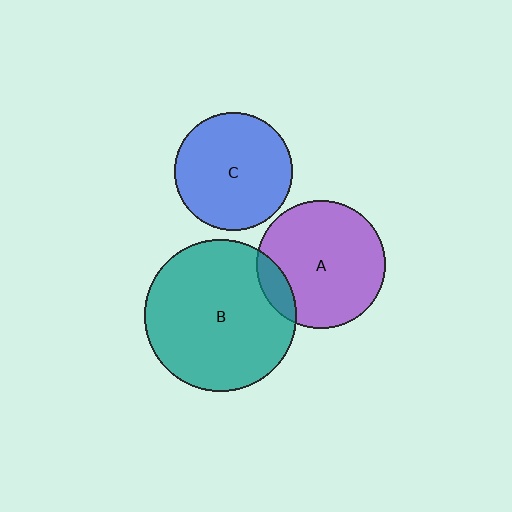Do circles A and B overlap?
Yes.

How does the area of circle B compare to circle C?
Approximately 1.7 times.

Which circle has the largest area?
Circle B (teal).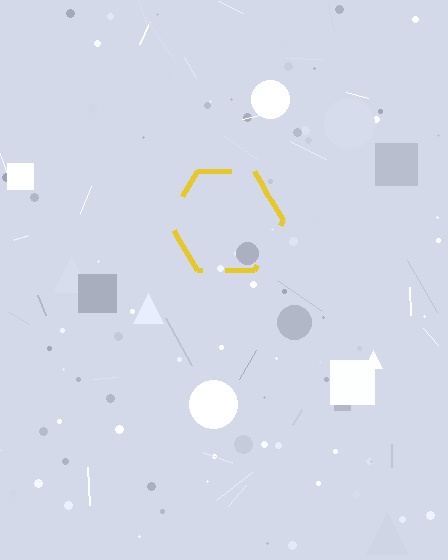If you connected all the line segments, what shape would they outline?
They would outline a hexagon.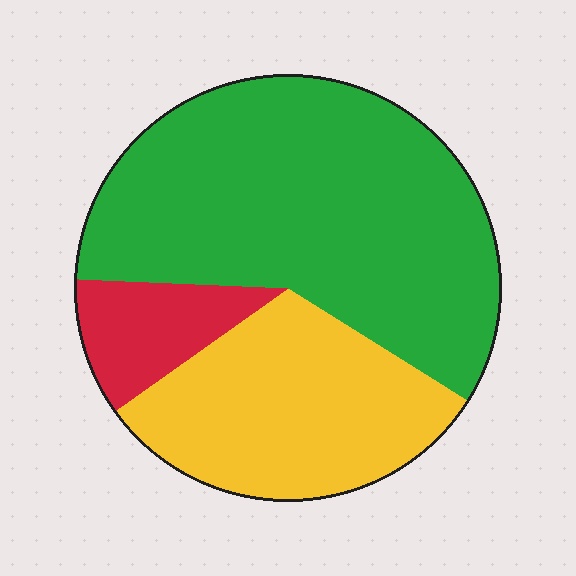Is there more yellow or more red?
Yellow.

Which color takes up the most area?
Green, at roughly 60%.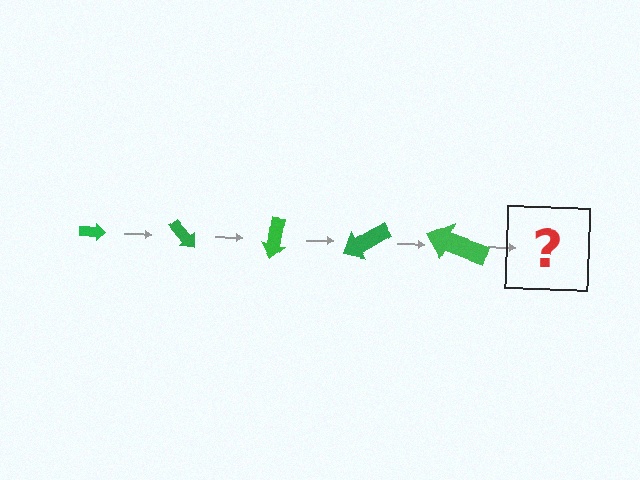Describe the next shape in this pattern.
It should be an arrow, larger than the previous one and rotated 250 degrees from the start.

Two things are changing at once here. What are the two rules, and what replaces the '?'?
The two rules are that the arrow grows larger each step and it rotates 50 degrees each step. The '?' should be an arrow, larger than the previous one and rotated 250 degrees from the start.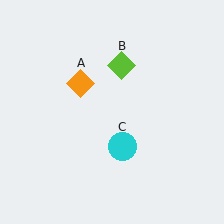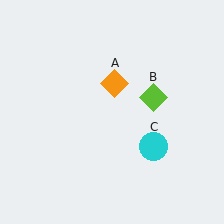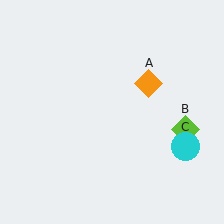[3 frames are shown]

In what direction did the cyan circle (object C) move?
The cyan circle (object C) moved right.